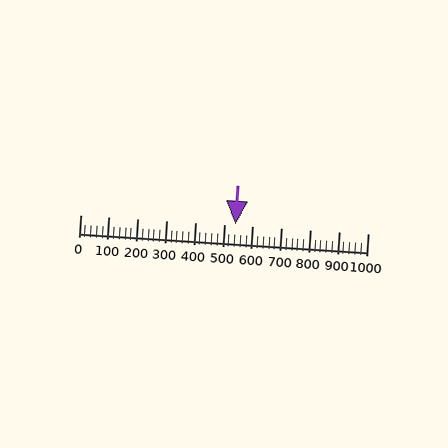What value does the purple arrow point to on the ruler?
The purple arrow points to approximately 541.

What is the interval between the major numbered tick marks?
The major tick marks are spaced 100 units apart.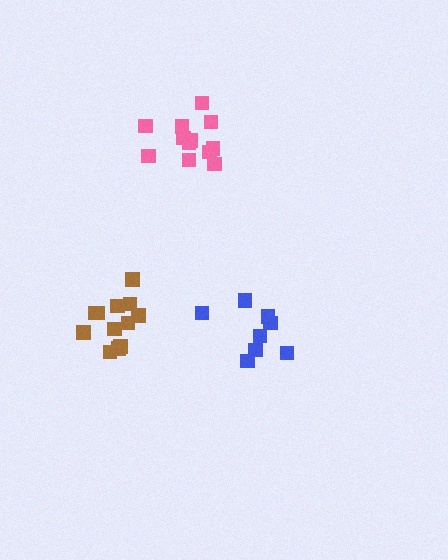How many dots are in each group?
Group 1: 12 dots, Group 2: 12 dots, Group 3: 8 dots (32 total).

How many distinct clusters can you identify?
There are 3 distinct clusters.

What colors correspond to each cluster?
The clusters are colored: brown, pink, blue.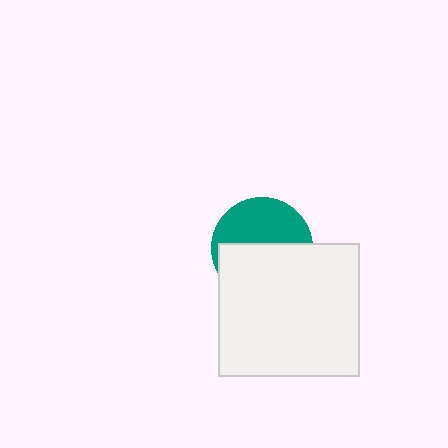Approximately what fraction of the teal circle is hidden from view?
Roughly 54% of the teal circle is hidden behind the white rectangle.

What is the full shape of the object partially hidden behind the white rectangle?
The partially hidden object is a teal circle.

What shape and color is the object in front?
The object in front is a white rectangle.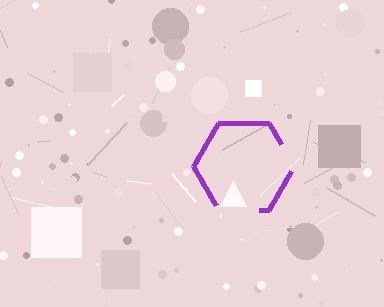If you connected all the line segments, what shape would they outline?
They would outline a hexagon.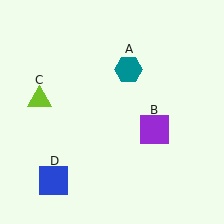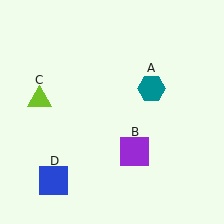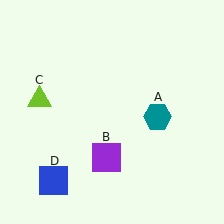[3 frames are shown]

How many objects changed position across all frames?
2 objects changed position: teal hexagon (object A), purple square (object B).